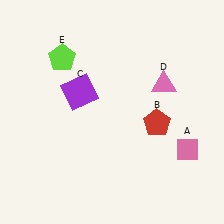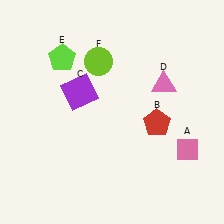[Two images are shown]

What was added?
A lime circle (F) was added in Image 2.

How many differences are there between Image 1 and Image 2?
There is 1 difference between the two images.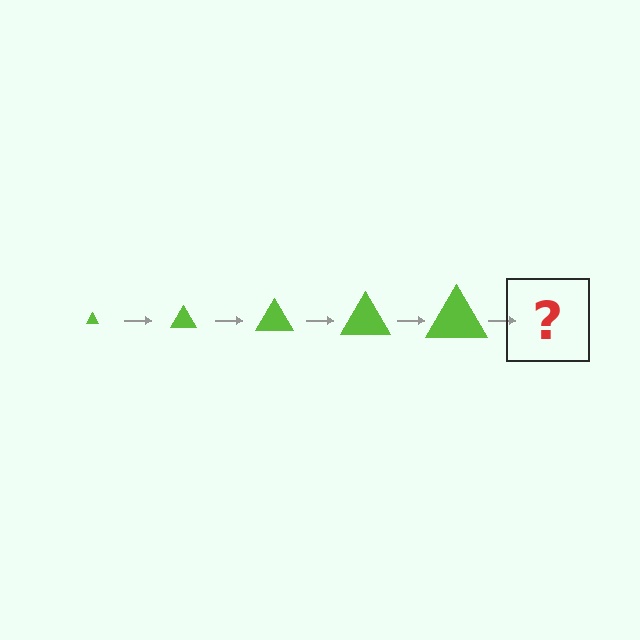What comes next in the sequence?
The next element should be a lime triangle, larger than the previous one.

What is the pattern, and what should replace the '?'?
The pattern is that the triangle gets progressively larger each step. The '?' should be a lime triangle, larger than the previous one.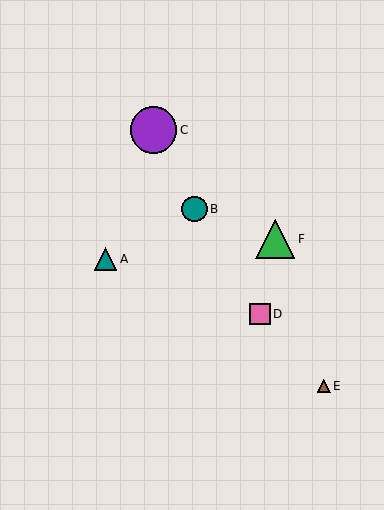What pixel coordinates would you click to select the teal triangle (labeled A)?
Click at (106, 259) to select the teal triangle A.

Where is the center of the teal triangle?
The center of the teal triangle is at (106, 259).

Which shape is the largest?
The purple circle (labeled C) is the largest.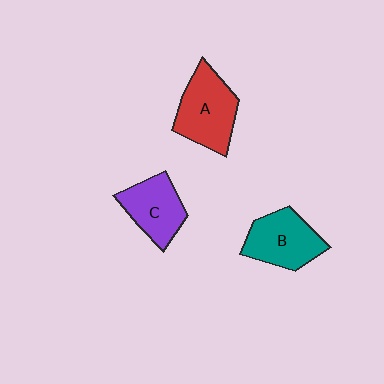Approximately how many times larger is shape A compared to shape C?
Approximately 1.2 times.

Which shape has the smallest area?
Shape C (purple).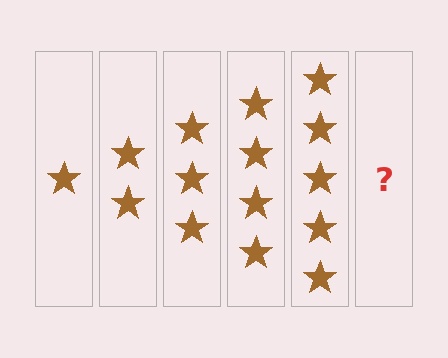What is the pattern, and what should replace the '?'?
The pattern is that each step adds one more star. The '?' should be 6 stars.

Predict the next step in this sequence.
The next step is 6 stars.